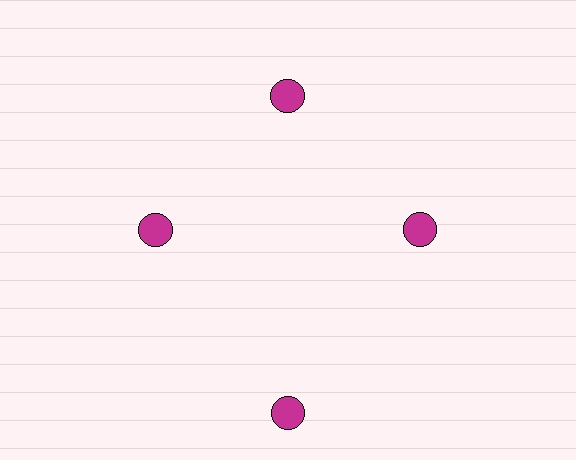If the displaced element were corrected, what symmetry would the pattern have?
It would have 4-fold rotational symmetry — the pattern would map onto itself every 90 degrees.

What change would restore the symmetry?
The symmetry would be restored by moving it inward, back onto the ring so that all 4 circles sit at equal angles and equal distance from the center.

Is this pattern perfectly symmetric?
No. The 4 magenta circles are arranged in a ring, but one element near the 6 o'clock position is pushed outward from the center, breaking the 4-fold rotational symmetry.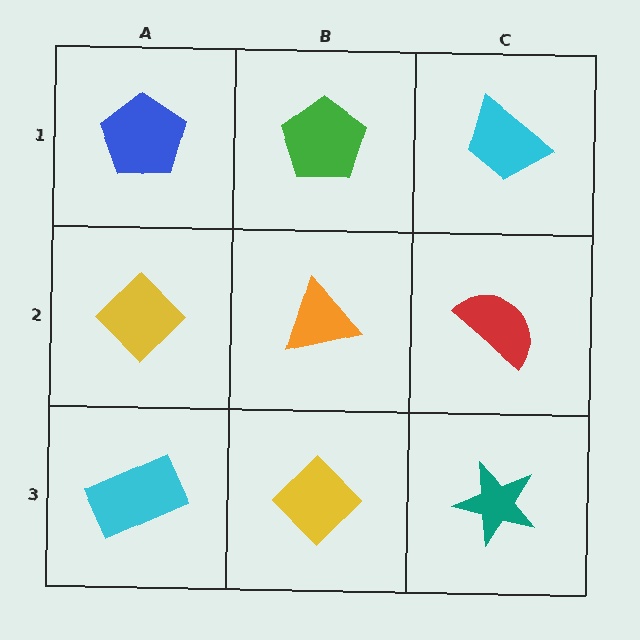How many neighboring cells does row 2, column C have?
3.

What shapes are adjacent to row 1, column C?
A red semicircle (row 2, column C), a green pentagon (row 1, column B).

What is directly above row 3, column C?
A red semicircle.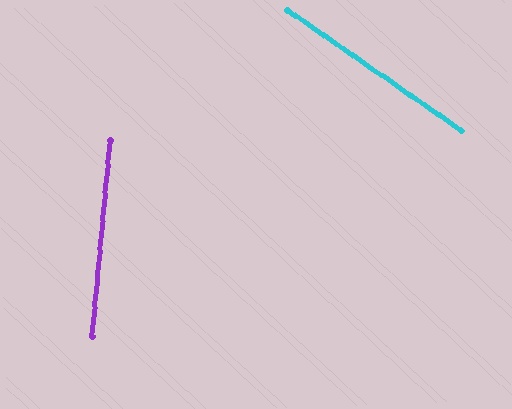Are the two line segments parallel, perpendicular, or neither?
Neither parallel nor perpendicular — they differ by about 60°.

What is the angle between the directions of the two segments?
Approximately 60 degrees.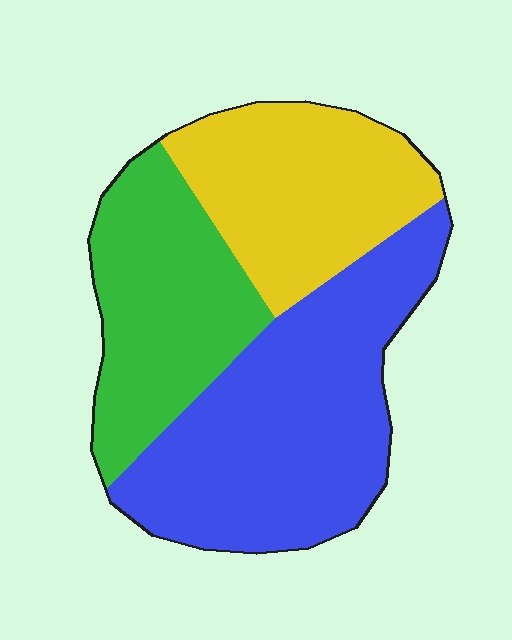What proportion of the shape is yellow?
Yellow takes up about one quarter (1/4) of the shape.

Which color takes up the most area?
Blue, at roughly 45%.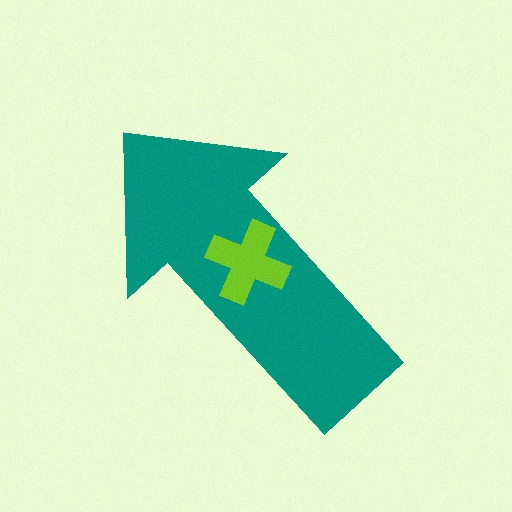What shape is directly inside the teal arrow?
The lime cross.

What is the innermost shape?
The lime cross.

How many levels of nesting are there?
2.